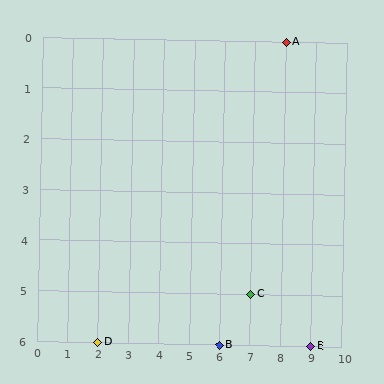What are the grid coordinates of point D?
Point D is at grid coordinates (2, 6).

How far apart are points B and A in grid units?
Points B and A are 2 columns and 6 rows apart (about 6.3 grid units diagonally).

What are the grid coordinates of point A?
Point A is at grid coordinates (8, 0).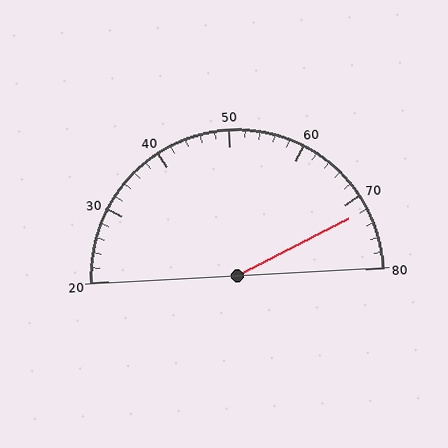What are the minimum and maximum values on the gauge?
The gauge ranges from 20 to 80.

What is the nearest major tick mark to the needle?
The nearest major tick mark is 70.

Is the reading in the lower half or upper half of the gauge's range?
The reading is in the upper half of the range (20 to 80).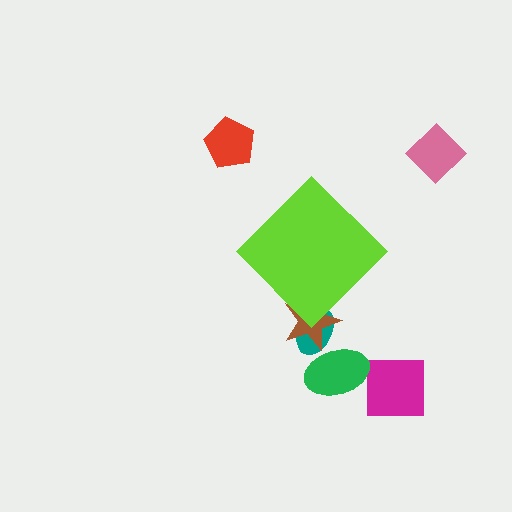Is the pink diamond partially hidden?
No, the pink diamond is fully visible.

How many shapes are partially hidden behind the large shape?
2 shapes are partially hidden.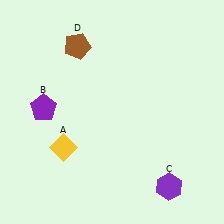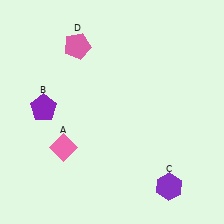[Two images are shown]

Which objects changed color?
A changed from yellow to pink. D changed from brown to pink.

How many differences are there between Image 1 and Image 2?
There are 2 differences between the two images.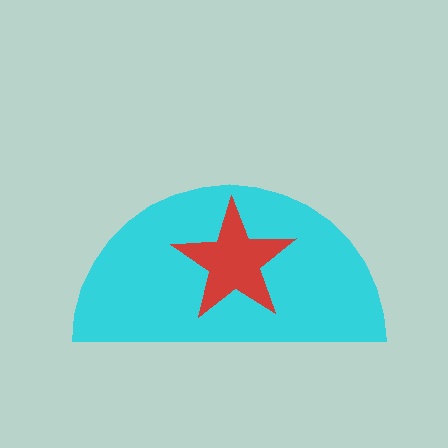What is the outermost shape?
The cyan semicircle.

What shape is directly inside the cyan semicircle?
The red star.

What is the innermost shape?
The red star.